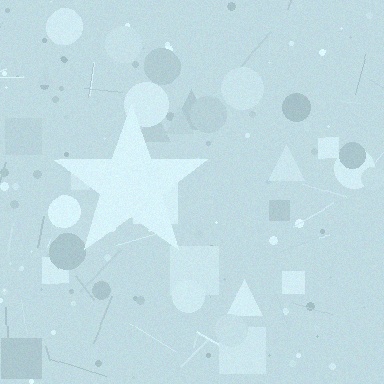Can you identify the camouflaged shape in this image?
The camouflaged shape is a star.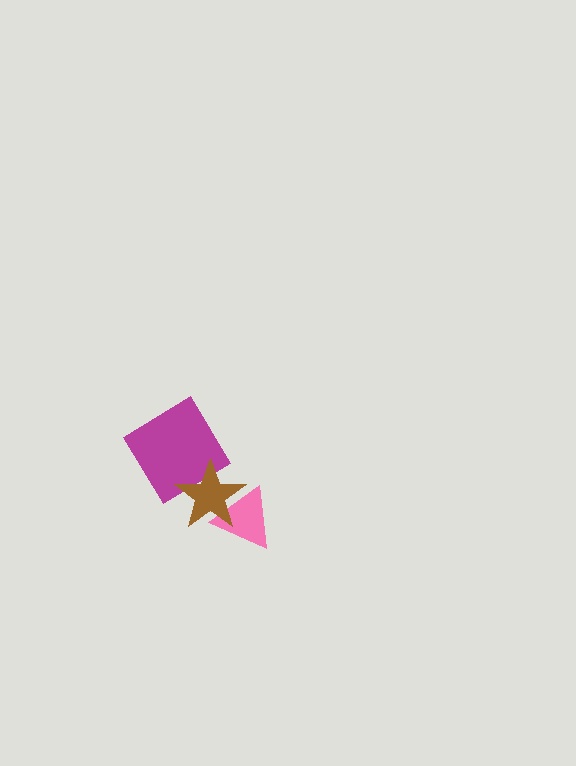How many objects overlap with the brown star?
2 objects overlap with the brown star.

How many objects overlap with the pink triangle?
1 object overlaps with the pink triangle.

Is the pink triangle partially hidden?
Yes, it is partially covered by another shape.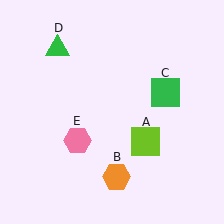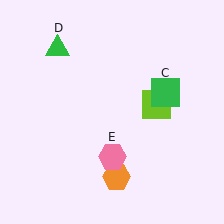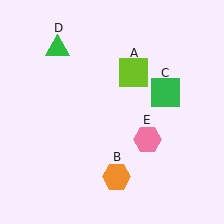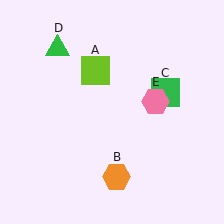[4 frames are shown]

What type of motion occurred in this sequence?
The lime square (object A), pink hexagon (object E) rotated counterclockwise around the center of the scene.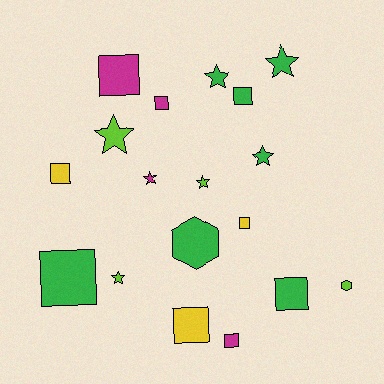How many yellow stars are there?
There are no yellow stars.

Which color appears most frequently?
Green, with 7 objects.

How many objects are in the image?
There are 18 objects.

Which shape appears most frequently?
Square, with 9 objects.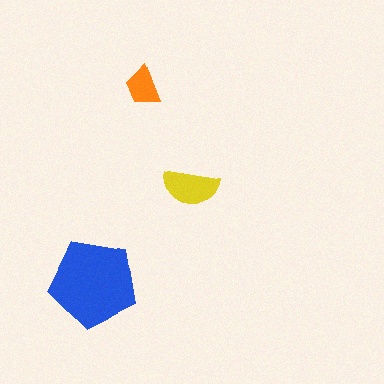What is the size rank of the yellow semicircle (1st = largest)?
2nd.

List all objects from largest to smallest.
The blue pentagon, the yellow semicircle, the orange trapezoid.